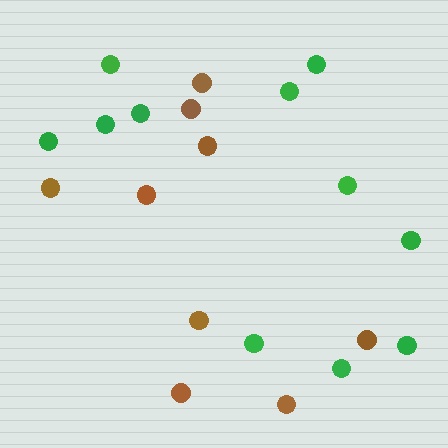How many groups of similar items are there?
There are 2 groups: one group of brown circles (9) and one group of green circles (11).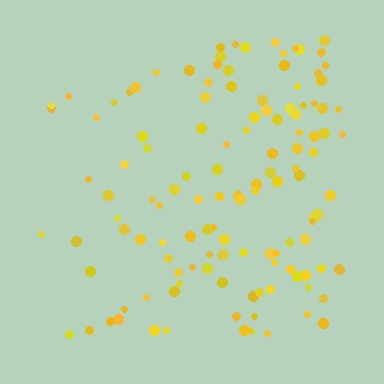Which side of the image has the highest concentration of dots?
The right.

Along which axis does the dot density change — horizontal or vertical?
Horizontal.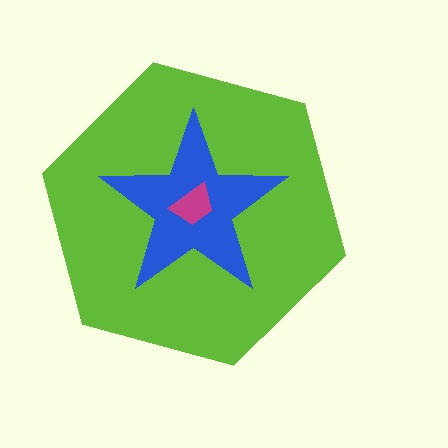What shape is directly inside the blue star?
The magenta trapezoid.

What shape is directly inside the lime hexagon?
The blue star.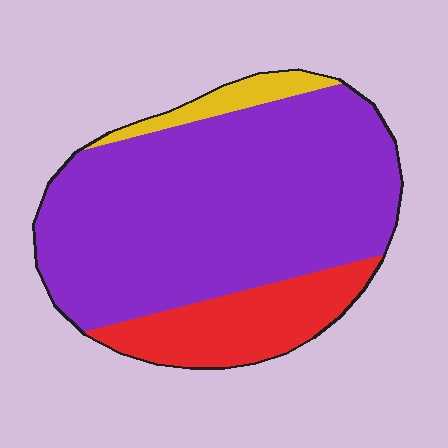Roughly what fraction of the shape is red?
Red takes up about one fifth (1/5) of the shape.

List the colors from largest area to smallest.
From largest to smallest: purple, red, yellow.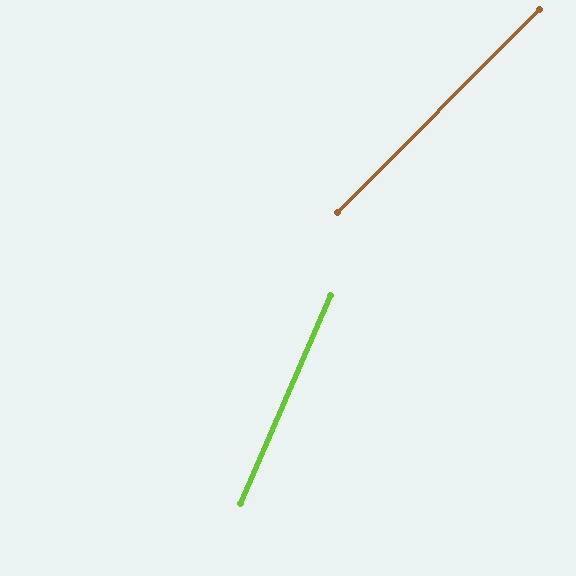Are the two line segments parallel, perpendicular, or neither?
Neither parallel nor perpendicular — they differ by about 22°.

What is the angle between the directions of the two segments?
Approximately 22 degrees.